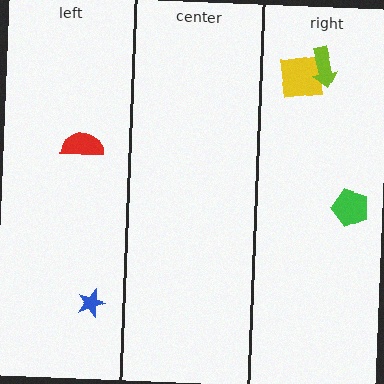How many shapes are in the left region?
2.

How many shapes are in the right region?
3.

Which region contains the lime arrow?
The right region.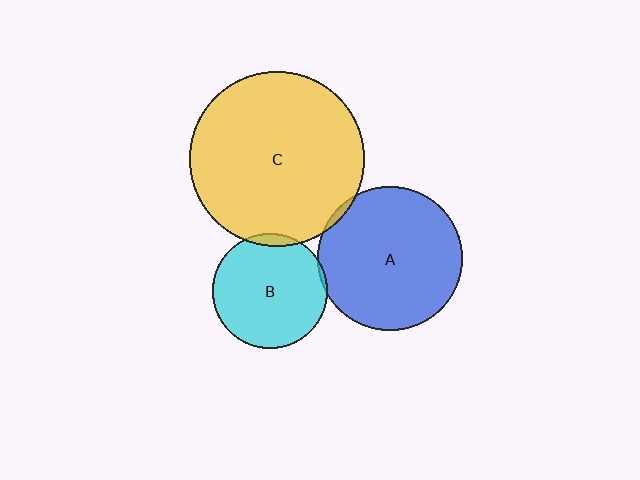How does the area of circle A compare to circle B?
Approximately 1.6 times.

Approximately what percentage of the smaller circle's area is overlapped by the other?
Approximately 5%.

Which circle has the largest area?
Circle C (yellow).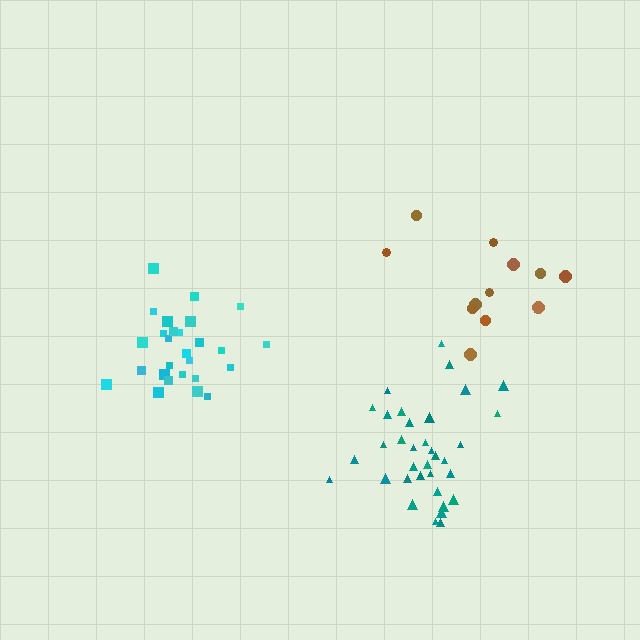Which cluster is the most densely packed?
Cyan.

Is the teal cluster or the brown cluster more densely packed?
Teal.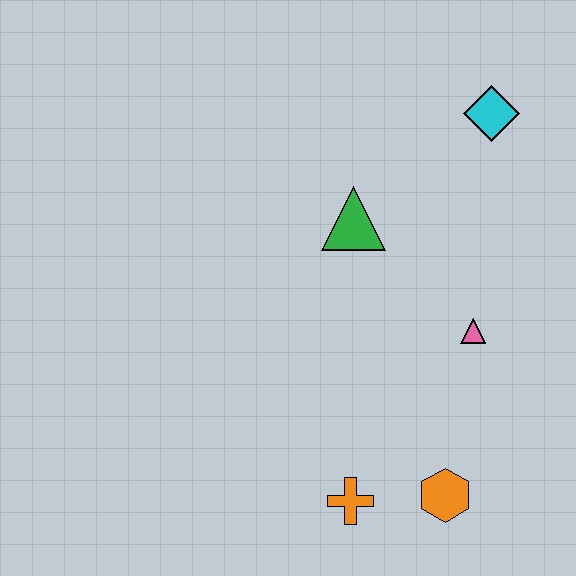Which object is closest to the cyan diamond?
The green triangle is closest to the cyan diamond.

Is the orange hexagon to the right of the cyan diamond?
No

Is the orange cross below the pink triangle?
Yes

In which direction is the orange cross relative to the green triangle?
The orange cross is below the green triangle.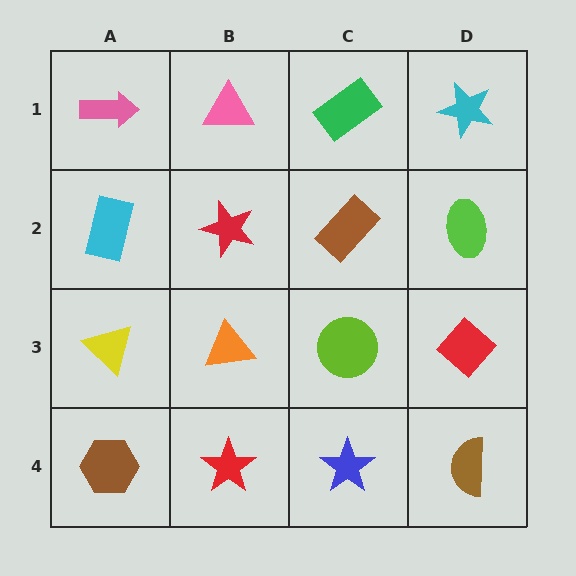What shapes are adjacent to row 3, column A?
A cyan rectangle (row 2, column A), a brown hexagon (row 4, column A), an orange triangle (row 3, column B).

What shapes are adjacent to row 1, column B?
A red star (row 2, column B), a pink arrow (row 1, column A), a green rectangle (row 1, column C).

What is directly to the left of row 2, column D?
A brown rectangle.